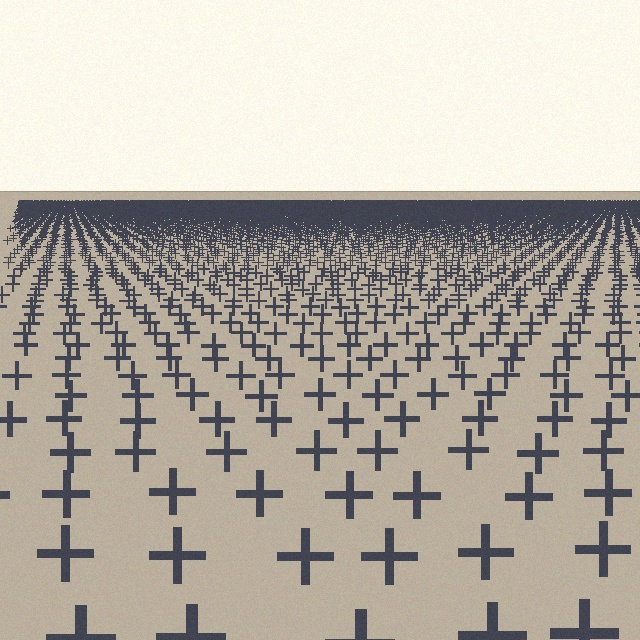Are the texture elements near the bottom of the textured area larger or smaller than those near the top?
Larger. Near the bottom, elements are closer to the viewer and appear at a bigger on-screen size.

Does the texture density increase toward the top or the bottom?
Density increases toward the top.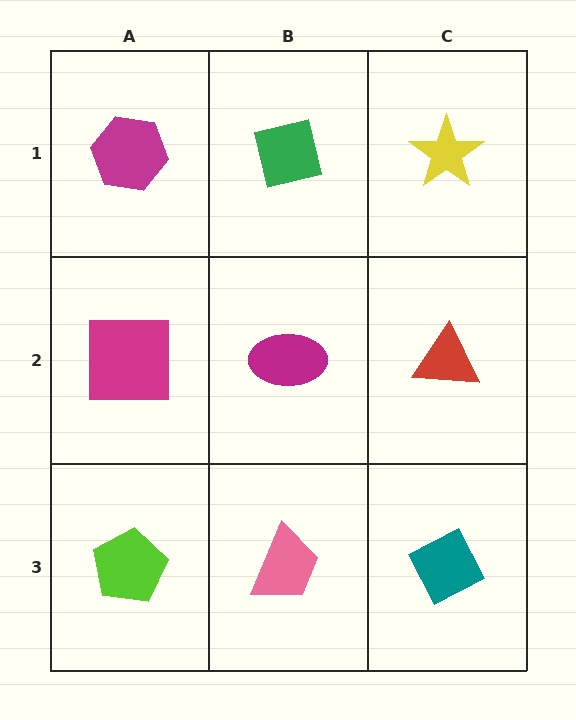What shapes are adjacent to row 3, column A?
A magenta square (row 2, column A), a pink trapezoid (row 3, column B).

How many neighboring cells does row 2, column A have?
3.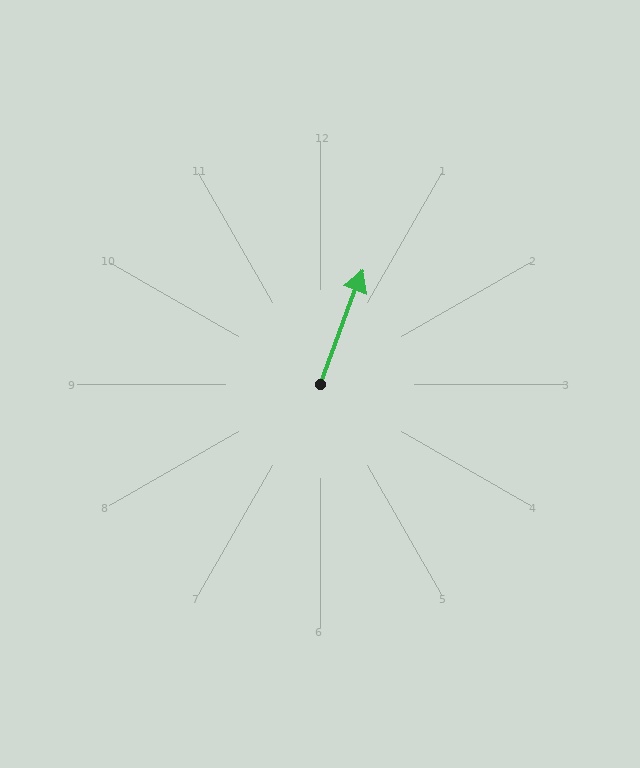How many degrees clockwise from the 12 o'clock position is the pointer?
Approximately 21 degrees.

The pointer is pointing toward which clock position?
Roughly 1 o'clock.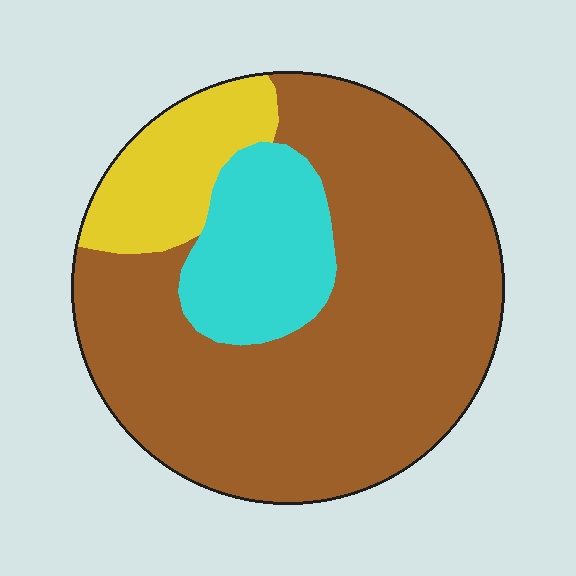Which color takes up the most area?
Brown, at roughly 70%.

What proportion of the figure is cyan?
Cyan takes up less than a sixth of the figure.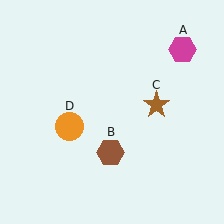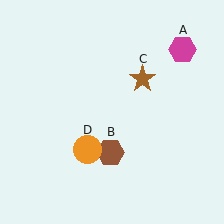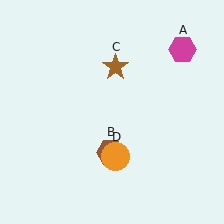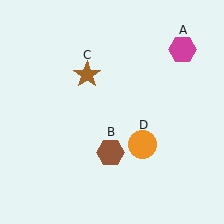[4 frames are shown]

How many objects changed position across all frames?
2 objects changed position: brown star (object C), orange circle (object D).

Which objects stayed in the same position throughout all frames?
Magenta hexagon (object A) and brown hexagon (object B) remained stationary.